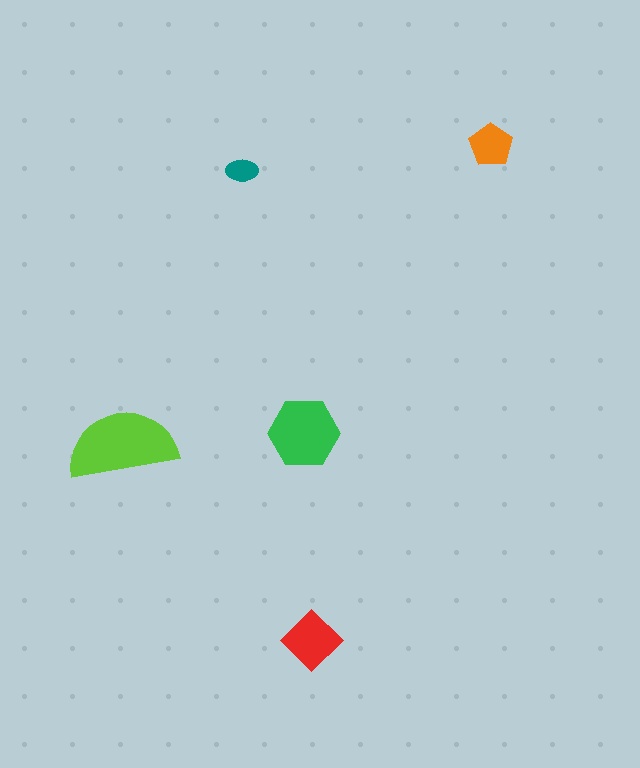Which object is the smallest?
The teal ellipse.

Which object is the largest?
The lime semicircle.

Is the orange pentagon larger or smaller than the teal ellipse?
Larger.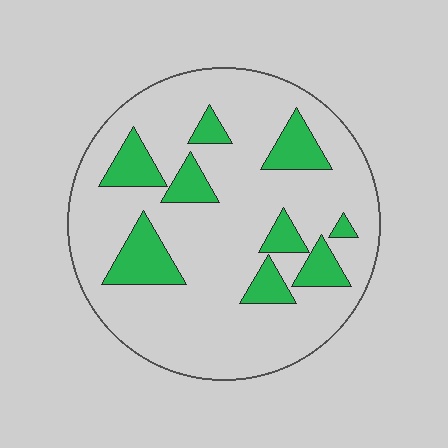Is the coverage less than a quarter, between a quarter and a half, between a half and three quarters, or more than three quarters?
Less than a quarter.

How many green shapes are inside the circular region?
9.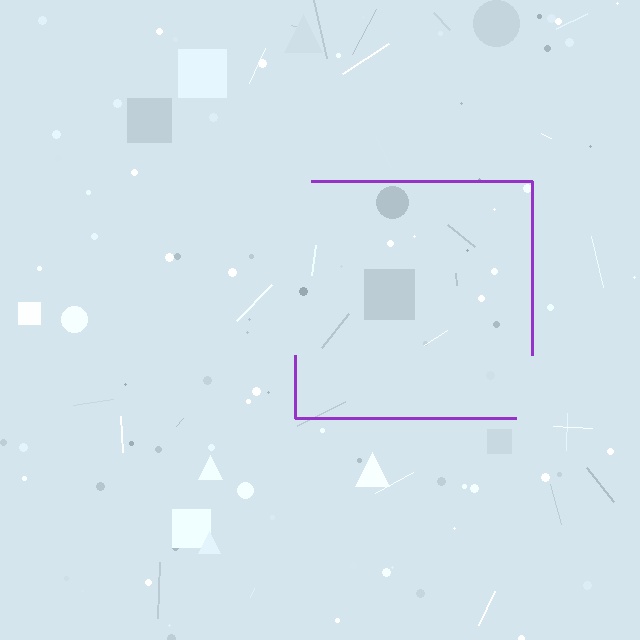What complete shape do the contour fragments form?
The contour fragments form a square.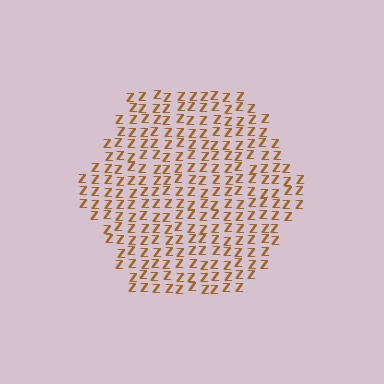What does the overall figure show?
The overall figure shows a hexagon.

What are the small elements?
The small elements are letter Z's.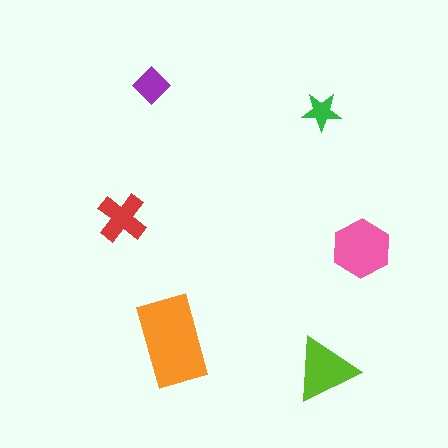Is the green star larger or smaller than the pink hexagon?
Smaller.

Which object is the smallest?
The green star.